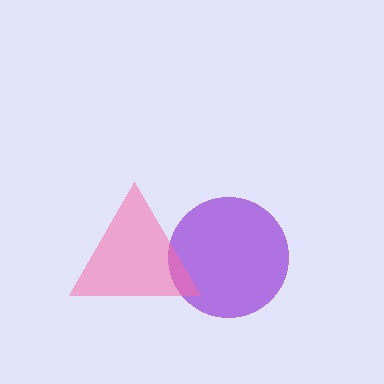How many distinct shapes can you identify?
There are 2 distinct shapes: a purple circle, a pink triangle.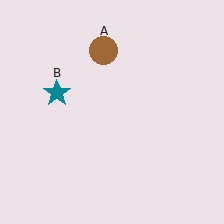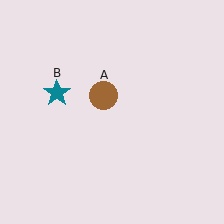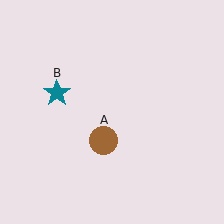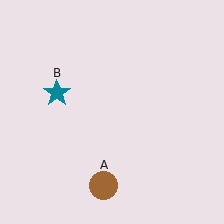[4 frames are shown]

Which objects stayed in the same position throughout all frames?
Teal star (object B) remained stationary.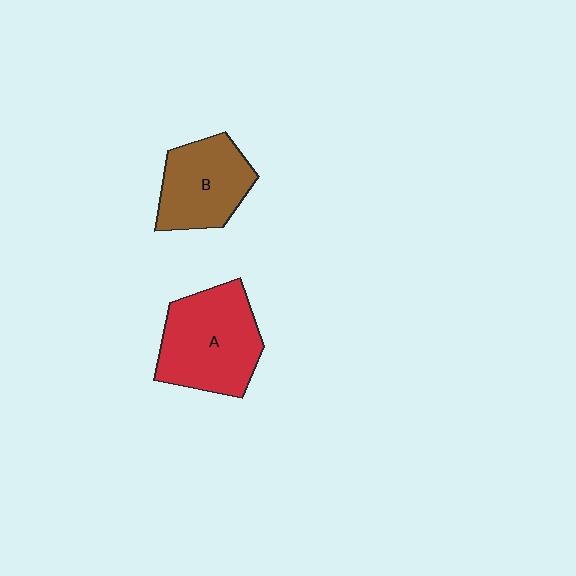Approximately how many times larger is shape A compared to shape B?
Approximately 1.3 times.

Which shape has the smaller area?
Shape B (brown).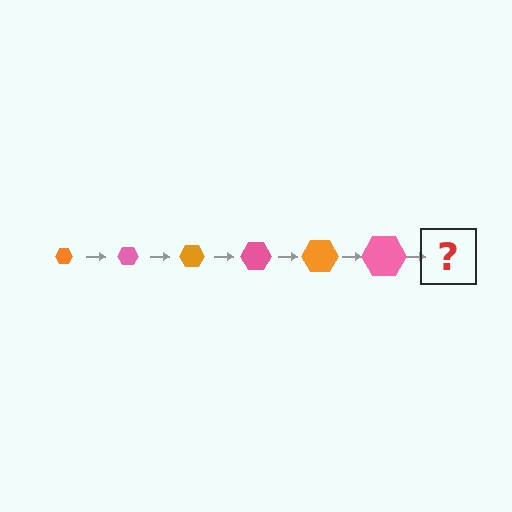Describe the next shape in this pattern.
It should be an orange hexagon, larger than the previous one.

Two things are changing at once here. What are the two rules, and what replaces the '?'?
The two rules are that the hexagon grows larger each step and the color cycles through orange and pink. The '?' should be an orange hexagon, larger than the previous one.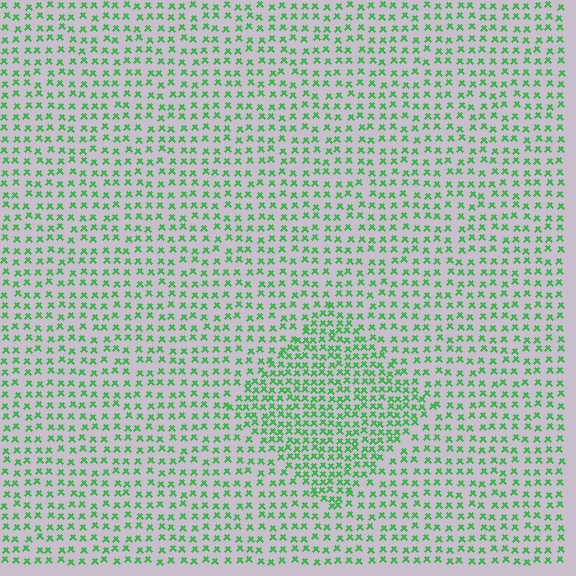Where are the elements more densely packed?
The elements are more densely packed inside the diamond boundary.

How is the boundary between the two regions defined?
The boundary is defined by a change in element density (approximately 1.8x ratio). All elements are the same color, size, and shape.